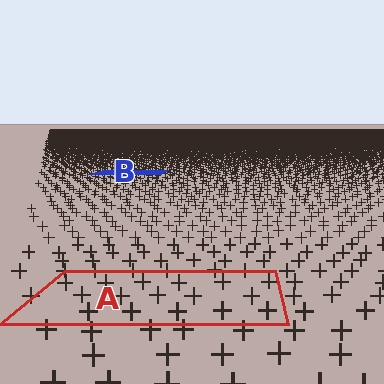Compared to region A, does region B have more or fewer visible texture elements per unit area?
Region B has more texture elements per unit area — they are packed more densely because it is farther away.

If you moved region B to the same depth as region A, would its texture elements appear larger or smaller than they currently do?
They would appear larger. At a closer depth, the same texture elements are projected at a bigger on-screen size.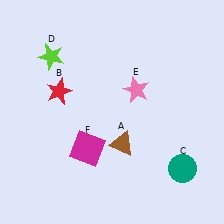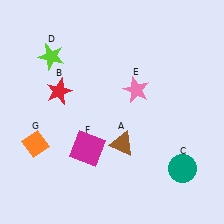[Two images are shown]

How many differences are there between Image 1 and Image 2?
There is 1 difference between the two images.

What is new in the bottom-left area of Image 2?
An orange diamond (G) was added in the bottom-left area of Image 2.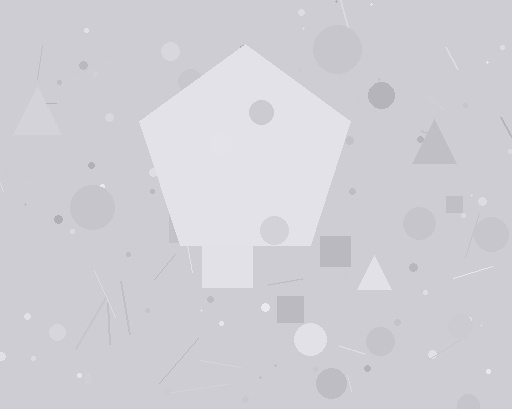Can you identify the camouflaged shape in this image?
The camouflaged shape is a pentagon.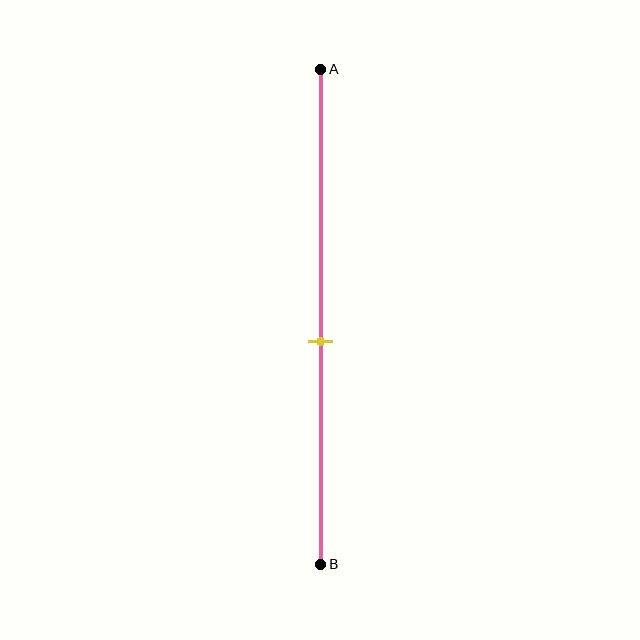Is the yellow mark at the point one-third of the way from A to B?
No, the mark is at about 55% from A, not at the 33% one-third point.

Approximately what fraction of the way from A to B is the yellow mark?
The yellow mark is approximately 55% of the way from A to B.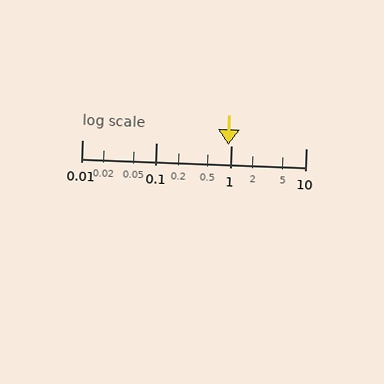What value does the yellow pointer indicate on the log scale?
The pointer indicates approximately 0.92.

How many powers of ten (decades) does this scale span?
The scale spans 3 decades, from 0.01 to 10.